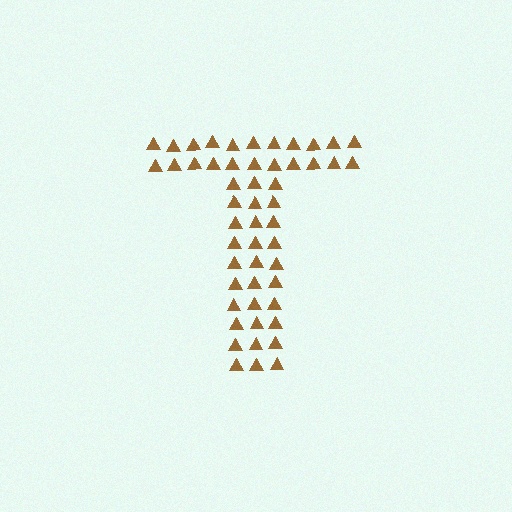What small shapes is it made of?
It is made of small triangles.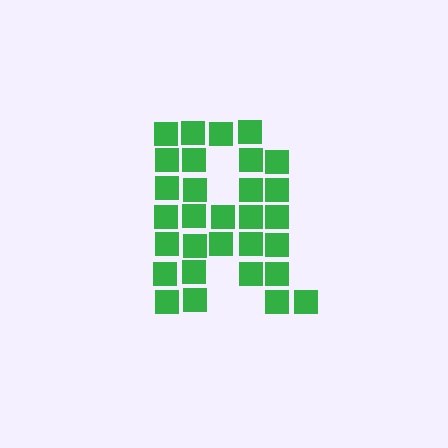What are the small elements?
The small elements are squares.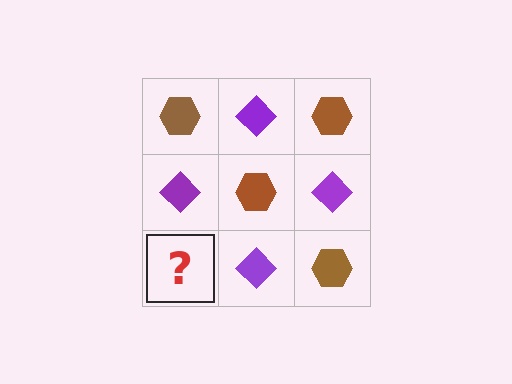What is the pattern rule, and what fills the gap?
The rule is that it alternates brown hexagon and purple diamond in a checkerboard pattern. The gap should be filled with a brown hexagon.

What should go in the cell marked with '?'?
The missing cell should contain a brown hexagon.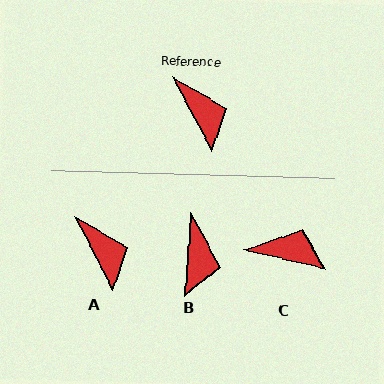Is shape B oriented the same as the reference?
No, it is off by about 31 degrees.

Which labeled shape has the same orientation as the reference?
A.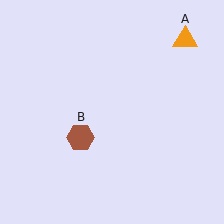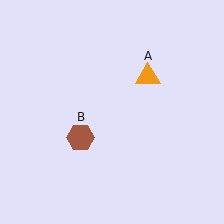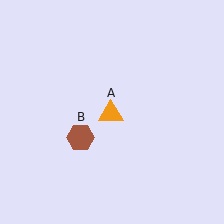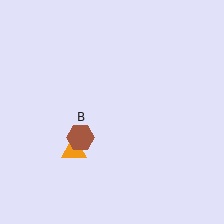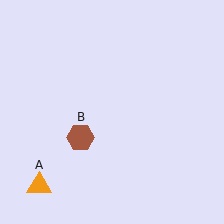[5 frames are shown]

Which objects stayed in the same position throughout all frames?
Brown hexagon (object B) remained stationary.